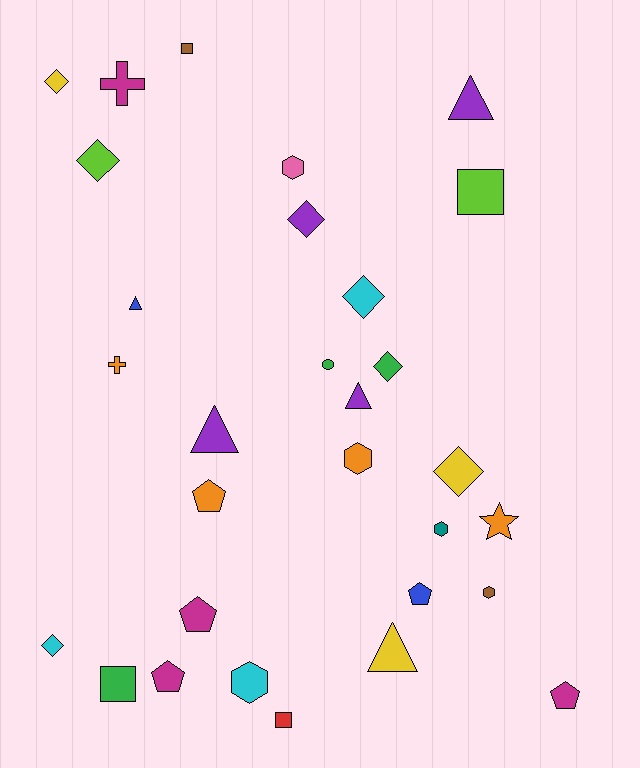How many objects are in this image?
There are 30 objects.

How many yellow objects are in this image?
There are 3 yellow objects.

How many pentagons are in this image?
There are 5 pentagons.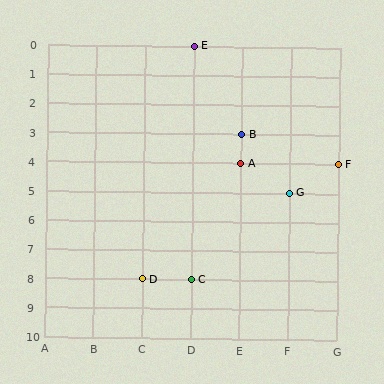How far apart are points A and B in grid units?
Points A and B are 1 row apart.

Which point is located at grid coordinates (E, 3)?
Point B is at (E, 3).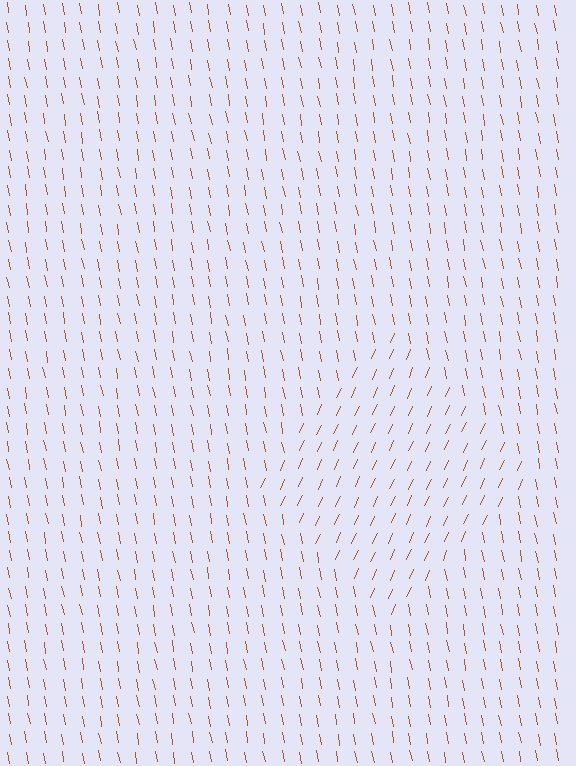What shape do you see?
I see a diamond.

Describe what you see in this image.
The image is filled with small brown line segments. A diamond region in the image has lines oriented differently from the surrounding lines, creating a visible texture boundary.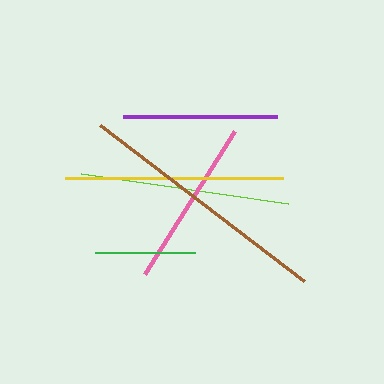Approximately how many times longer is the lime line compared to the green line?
The lime line is approximately 2.1 times the length of the green line.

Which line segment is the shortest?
The green line is the shortest at approximately 100 pixels.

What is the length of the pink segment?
The pink segment is approximately 169 pixels long.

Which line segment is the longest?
The brown line is the longest at approximately 257 pixels.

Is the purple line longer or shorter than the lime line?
The lime line is longer than the purple line.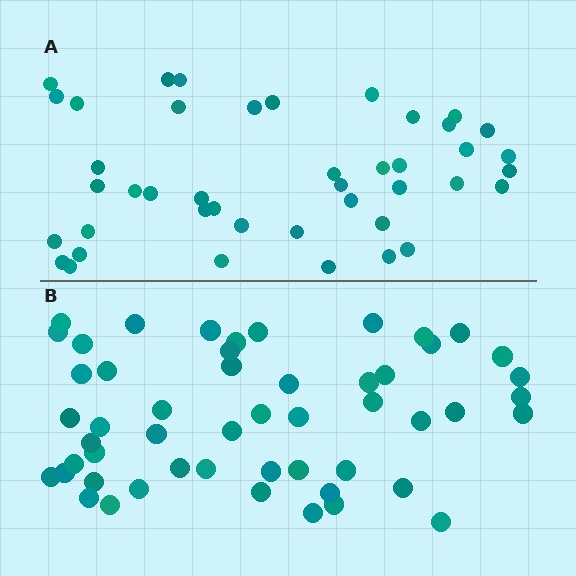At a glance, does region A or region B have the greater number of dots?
Region B (the bottom region) has more dots.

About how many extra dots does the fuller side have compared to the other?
Region B has roughly 8 or so more dots than region A.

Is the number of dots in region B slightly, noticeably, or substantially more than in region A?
Region B has only slightly more — the two regions are fairly close. The ratio is roughly 1.2 to 1.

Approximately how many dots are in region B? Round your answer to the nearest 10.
About 50 dots. (The exact count is 52, which rounds to 50.)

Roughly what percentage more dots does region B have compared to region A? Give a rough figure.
About 20% more.